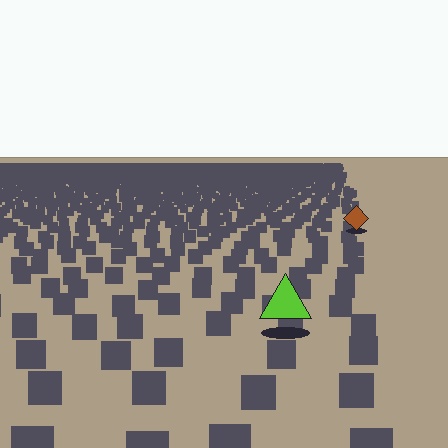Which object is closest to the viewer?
The lime triangle is closest. The texture marks near it are larger and more spread out.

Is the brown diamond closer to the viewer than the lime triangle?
No. The lime triangle is closer — you can tell from the texture gradient: the ground texture is coarser near it.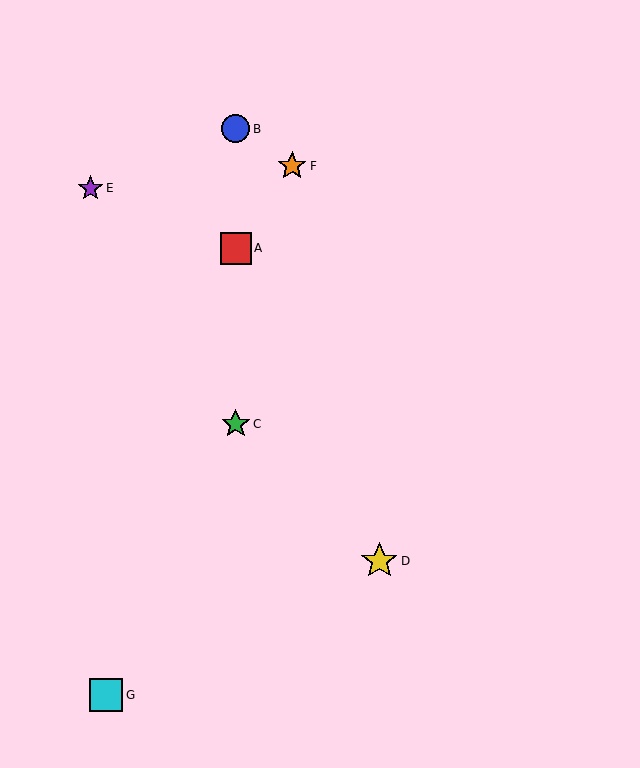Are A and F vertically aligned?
No, A is at x≈236 and F is at x≈292.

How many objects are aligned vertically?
3 objects (A, B, C) are aligned vertically.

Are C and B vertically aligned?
Yes, both are at x≈236.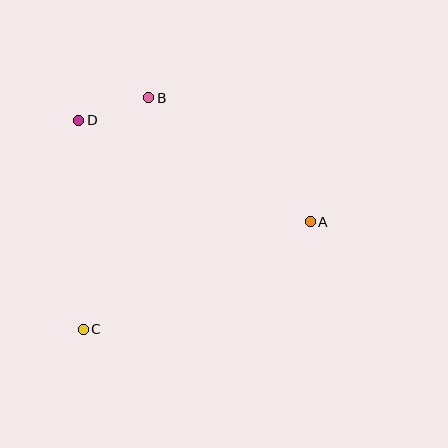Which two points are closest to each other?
Points B and D are closest to each other.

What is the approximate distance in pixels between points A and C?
The distance between A and C is approximately 251 pixels.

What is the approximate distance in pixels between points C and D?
The distance between C and D is approximately 209 pixels.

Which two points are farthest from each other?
Points A and D are farthest from each other.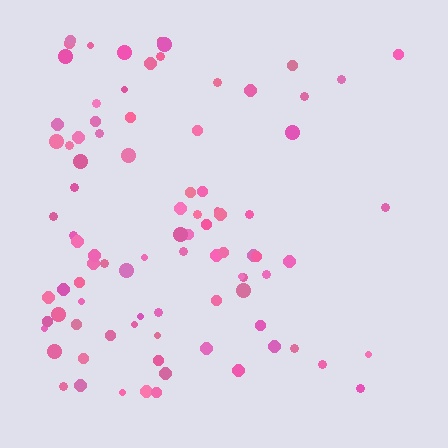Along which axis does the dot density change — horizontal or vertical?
Horizontal.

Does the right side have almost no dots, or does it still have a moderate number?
Still a moderate number, just noticeably fewer than the left.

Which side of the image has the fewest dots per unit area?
The right.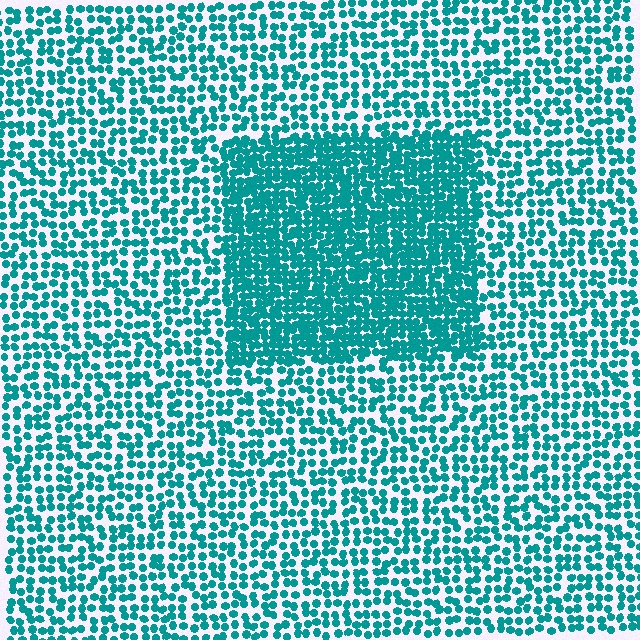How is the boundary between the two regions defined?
The boundary is defined by a change in element density (approximately 2.0x ratio). All elements are the same color, size, and shape.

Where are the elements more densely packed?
The elements are more densely packed inside the rectangle boundary.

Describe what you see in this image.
The image contains small teal elements arranged at two different densities. A rectangle-shaped region is visible where the elements are more densely packed than the surrounding area.